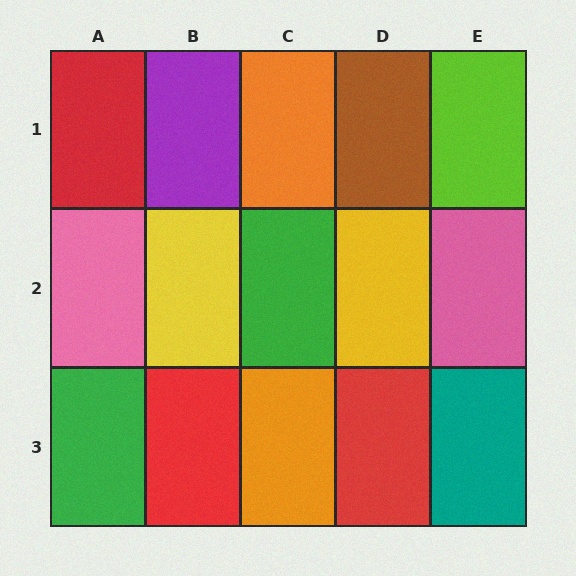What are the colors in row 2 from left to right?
Pink, yellow, green, yellow, pink.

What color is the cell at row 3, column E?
Teal.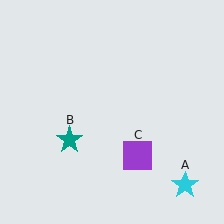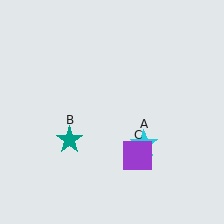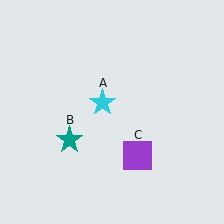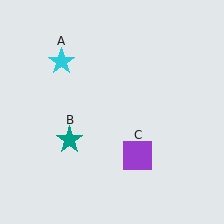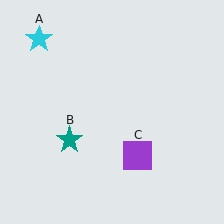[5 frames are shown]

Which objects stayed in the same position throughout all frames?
Teal star (object B) and purple square (object C) remained stationary.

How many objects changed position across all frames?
1 object changed position: cyan star (object A).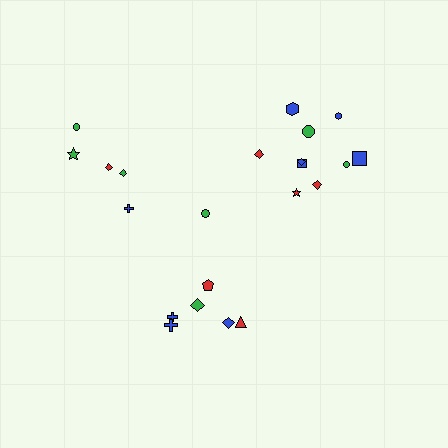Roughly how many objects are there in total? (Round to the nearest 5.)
Roughly 20 objects in total.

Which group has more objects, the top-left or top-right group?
The top-right group.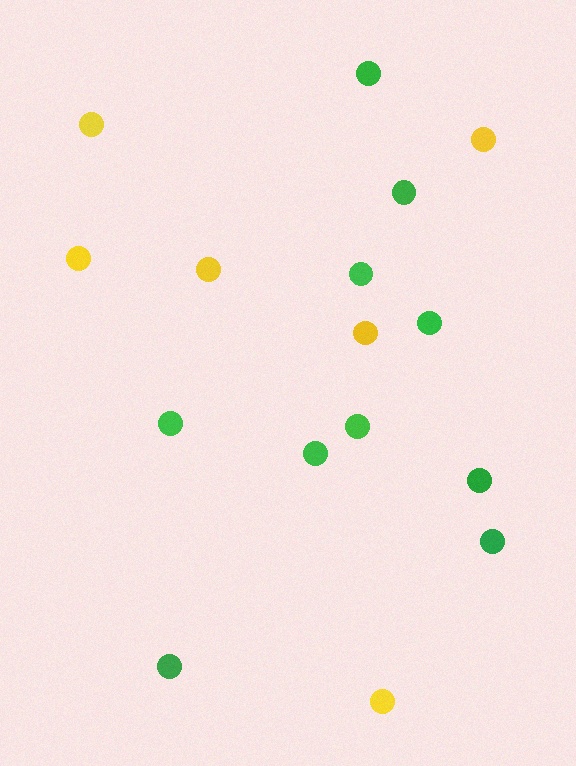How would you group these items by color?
There are 2 groups: one group of yellow circles (6) and one group of green circles (10).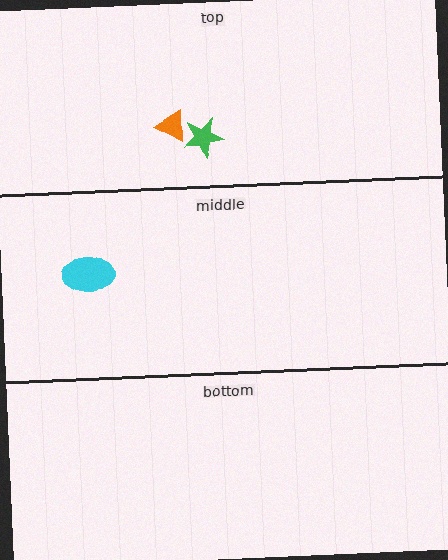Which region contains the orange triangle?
The top region.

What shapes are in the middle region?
The cyan ellipse.